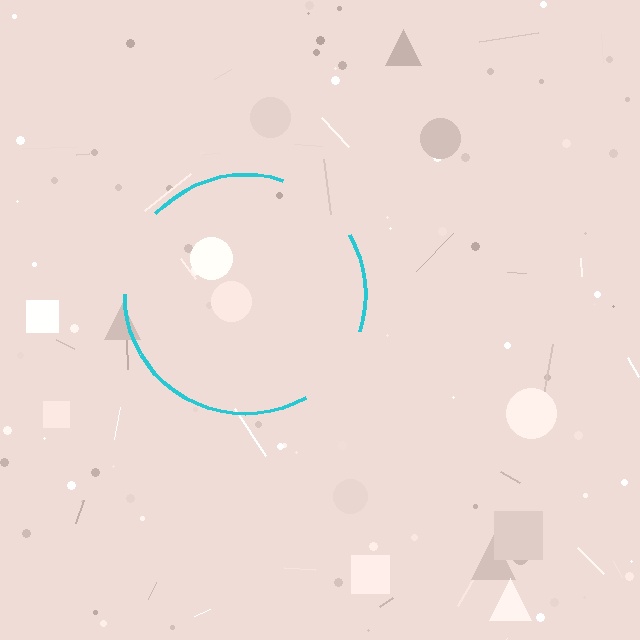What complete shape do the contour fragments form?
The contour fragments form a circle.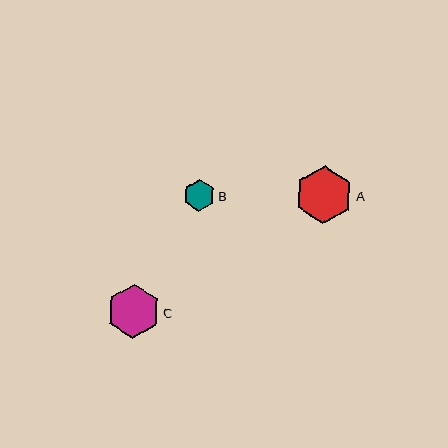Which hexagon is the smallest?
Hexagon B is the smallest with a size of approximately 32 pixels.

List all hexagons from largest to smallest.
From largest to smallest: A, C, B.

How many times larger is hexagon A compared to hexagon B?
Hexagon A is approximately 1.8 times the size of hexagon B.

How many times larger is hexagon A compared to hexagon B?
Hexagon A is approximately 1.8 times the size of hexagon B.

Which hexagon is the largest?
Hexagon A is the largest with a size of approximately 58 pixels.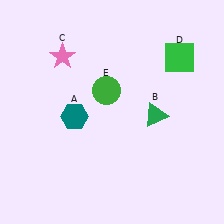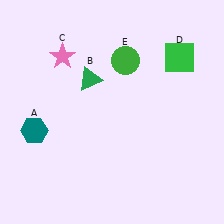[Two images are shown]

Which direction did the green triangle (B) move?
The green triangle (B) moved left.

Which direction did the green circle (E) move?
The green circle (E) moved up.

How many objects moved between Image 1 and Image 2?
3 objects moved between the two images.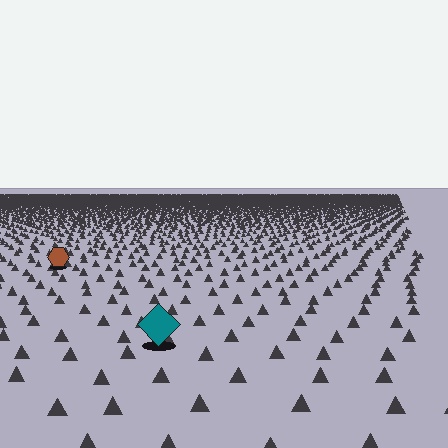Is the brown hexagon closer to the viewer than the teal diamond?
No. The teal diamond is closer — you can tell from the texture gradient: the ground texture is coarser near it.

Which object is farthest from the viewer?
The brown hexagon is farthest from the viewer. It appears smaller and the ground texture around it is denser.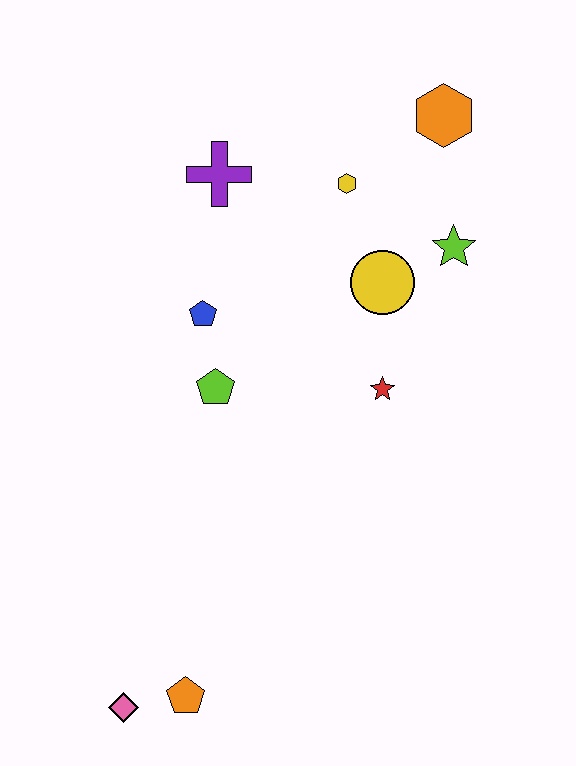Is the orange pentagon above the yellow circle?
No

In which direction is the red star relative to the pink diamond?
The red star is above the pink diamond.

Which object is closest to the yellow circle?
The lime star is closest to the yellow circle.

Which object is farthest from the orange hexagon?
The pink diamond is farthest from the orange hexagon.